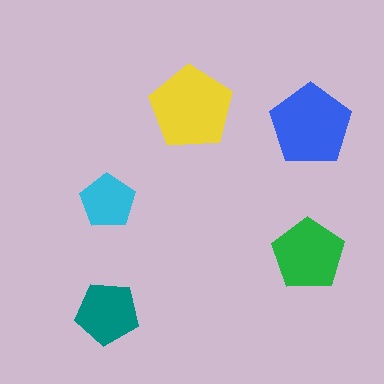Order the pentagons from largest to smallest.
the yellow one, the blue one, the green one, the teal one, the cyan one.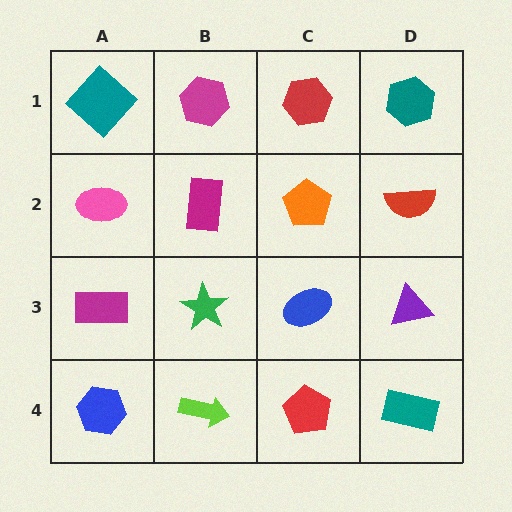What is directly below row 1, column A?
A pink ellipse.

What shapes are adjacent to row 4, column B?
A green star (row 3, column B), a blue hexagon (row 4, column A), a red pentagon (row 4, column C).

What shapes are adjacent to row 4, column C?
A blue ellipse (row 3, column C), a lime arrow (row 4, column B), a teal rectangle (row 4, column D).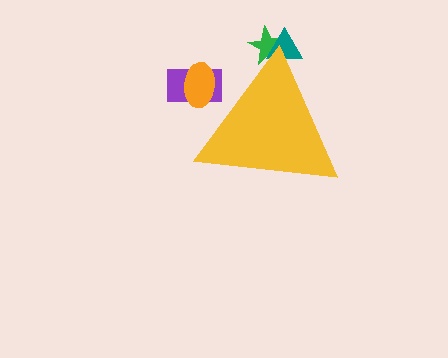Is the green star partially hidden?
Yes, the green star is partially hidden behind the yellow triangle.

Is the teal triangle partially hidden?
Yes, the teal triangle is partially hidden behind the yellow triangle.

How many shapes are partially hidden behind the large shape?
4 shapes are partially hidden.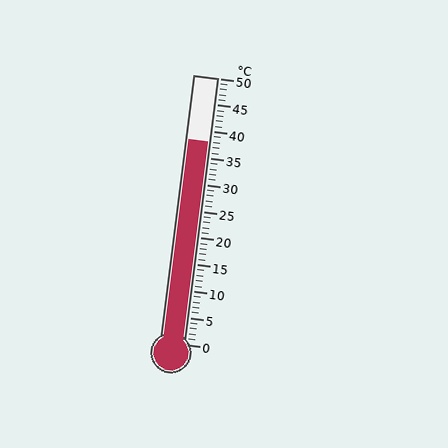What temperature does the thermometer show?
The thermometer shows approximately 38°C.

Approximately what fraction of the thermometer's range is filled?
The thermometer is filled to approximately 75% of its range.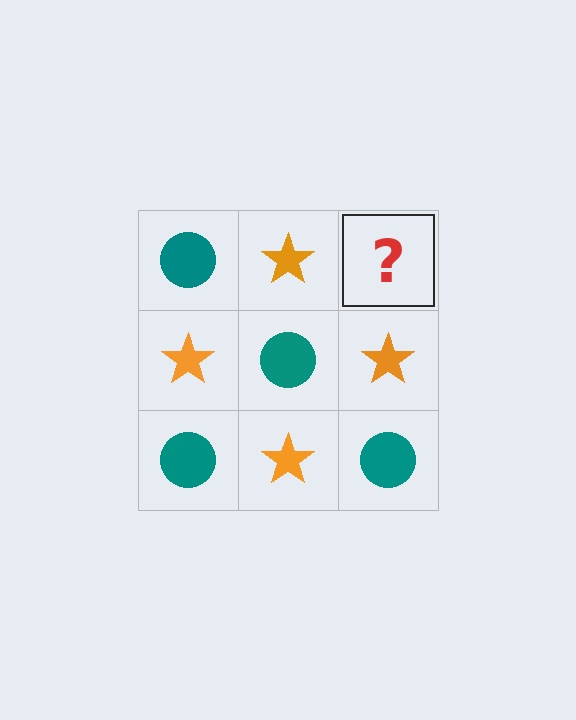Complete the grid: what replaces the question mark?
The question mark should be replaced with a teal circle.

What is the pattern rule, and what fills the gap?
The rule is that it alternates teal circle and orange star in a checkerboard pattern. The gap should be filled with a teal circle.